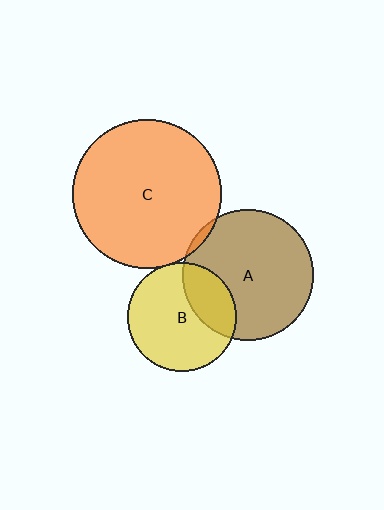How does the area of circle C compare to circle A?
Approximately 1.3 times.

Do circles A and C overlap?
Yes.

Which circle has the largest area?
Circle C (orange).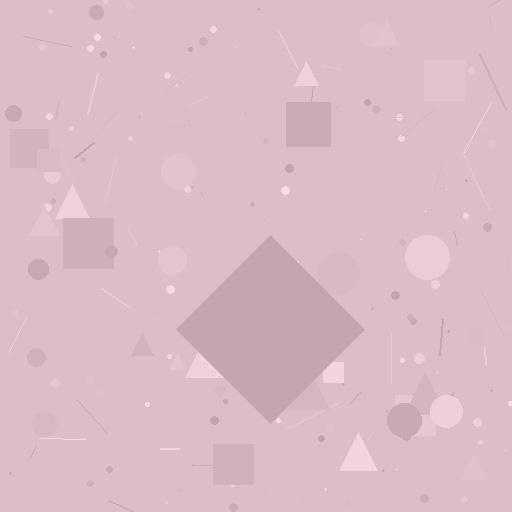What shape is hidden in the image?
A diamond is hidden in the image.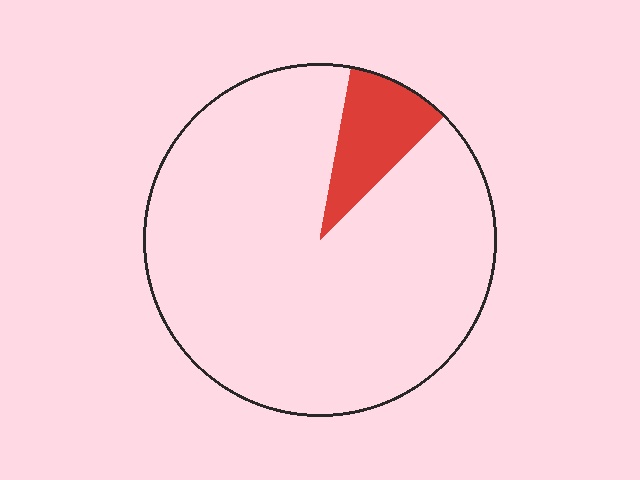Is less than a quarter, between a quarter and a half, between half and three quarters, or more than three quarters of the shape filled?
Less than a quarter.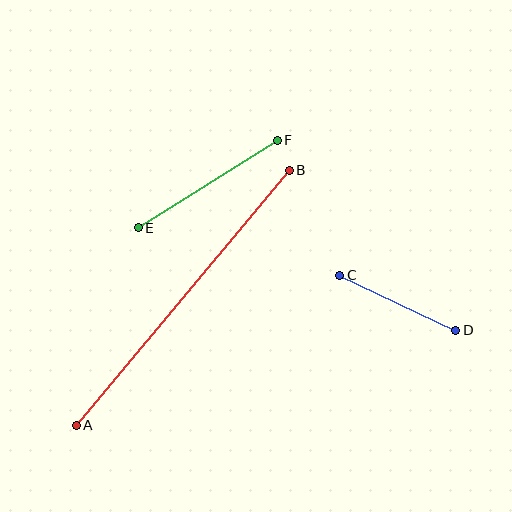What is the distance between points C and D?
The distance is approximately 129 pixels.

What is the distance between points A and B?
The distance is approximately 332 pixels.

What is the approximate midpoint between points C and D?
The midpoint is at approximately (398, 303) pixels.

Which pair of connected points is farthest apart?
Points A and B are farthest apart.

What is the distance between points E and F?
The distance is approximately 164 pixels.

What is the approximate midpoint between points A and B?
The midpoint is at approximately (183, 298) pixels.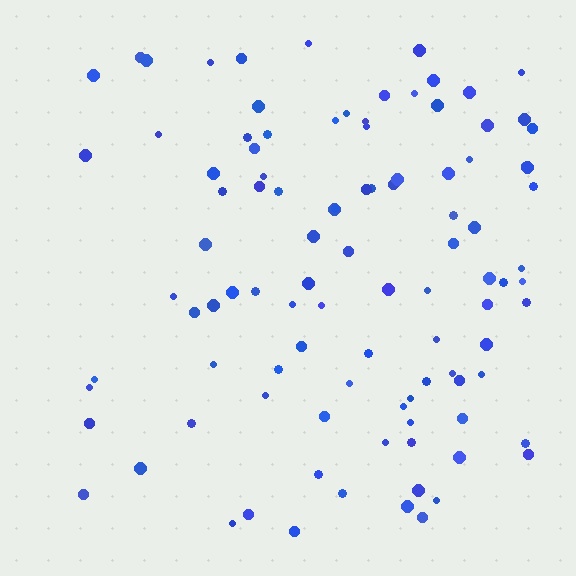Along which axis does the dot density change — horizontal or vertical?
Horizontal.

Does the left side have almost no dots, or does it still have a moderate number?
Still a moderate number, just noticeably fewer than the right.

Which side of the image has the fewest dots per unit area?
The left.